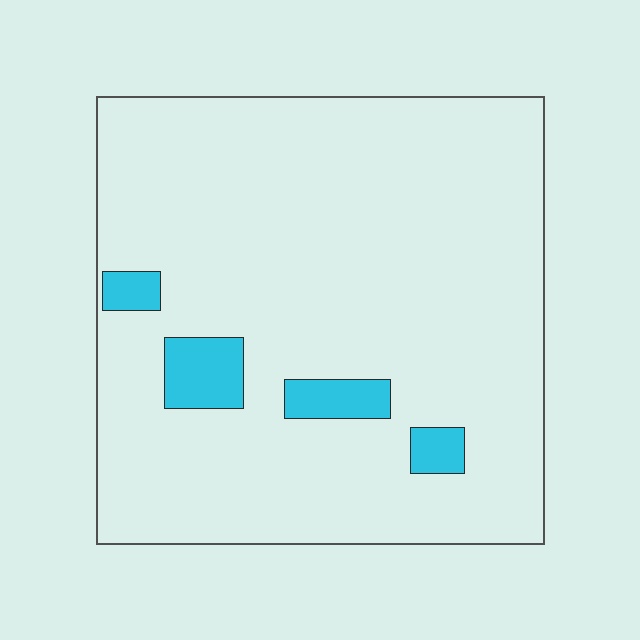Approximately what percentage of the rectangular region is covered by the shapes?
Approximately 5%.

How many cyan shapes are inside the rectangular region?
4.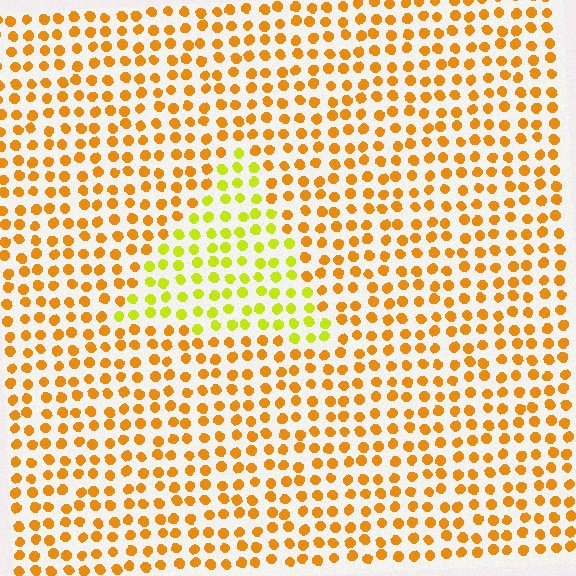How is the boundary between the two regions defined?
The boundary is defined purely by a slight shift in hue (about 37 degrees). Spacing, size, and orientation are identical on both sides.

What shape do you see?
I see a triangle.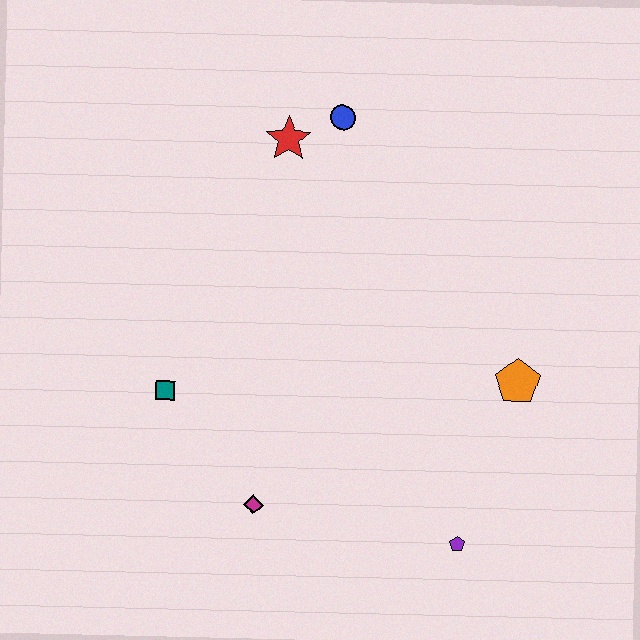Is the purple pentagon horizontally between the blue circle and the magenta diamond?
No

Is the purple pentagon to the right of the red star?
Yes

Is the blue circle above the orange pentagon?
Yes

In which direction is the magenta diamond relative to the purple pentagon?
The magenta diamond is to the left of the purple pentagon.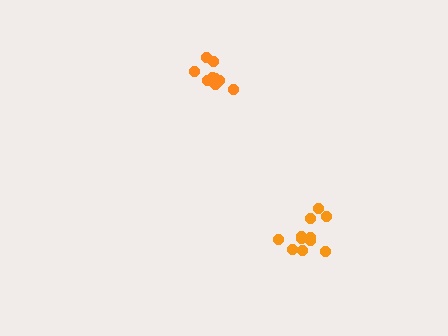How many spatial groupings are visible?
There are 2 spatial groupings.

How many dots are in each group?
Group 1: 11 dots, Group 2: 9 dots (20 total).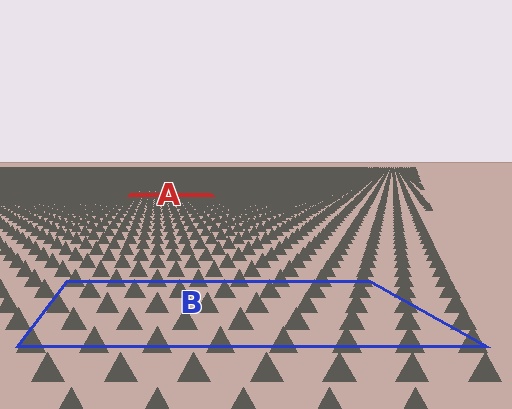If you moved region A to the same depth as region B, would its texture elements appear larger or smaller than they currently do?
They would appear larger. At a closer depth, the same texture elements are projected at a bigger on-screen size.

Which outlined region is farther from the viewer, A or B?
Region A is farther from the viewer — the texture elements inside it appear smaller and more densely packed.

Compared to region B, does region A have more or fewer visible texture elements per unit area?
Region A has more texture elements per unit area — they are packed more densely because it is farther away.